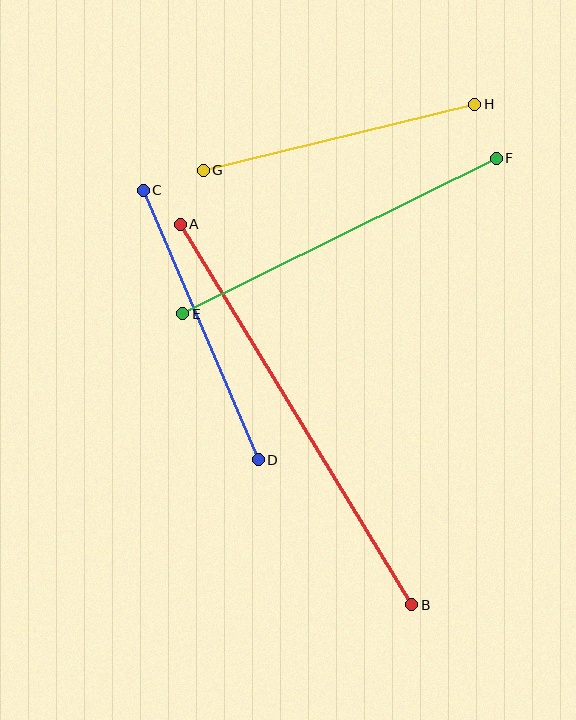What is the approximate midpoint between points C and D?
The midpoint is at approximately (201, 325) pixels.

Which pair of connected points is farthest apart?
Points A and B are farthest apart.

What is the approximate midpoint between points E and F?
The midpoint is at approximately (339, 236) pixels.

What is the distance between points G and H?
The distance is approximately 279 pixels.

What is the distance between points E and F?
The distance is approximately 350 pixels.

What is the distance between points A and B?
The distance is approximately 445 pixels.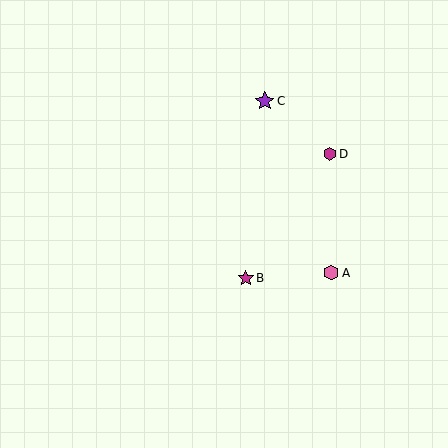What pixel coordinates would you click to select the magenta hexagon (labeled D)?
Click at (330, 154) to select the magenta hexagon D.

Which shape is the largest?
The purple star (labeled C) is the largest.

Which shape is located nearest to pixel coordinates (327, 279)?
The pink hexagon (labeled A) at (331, 273) is nearest to that location.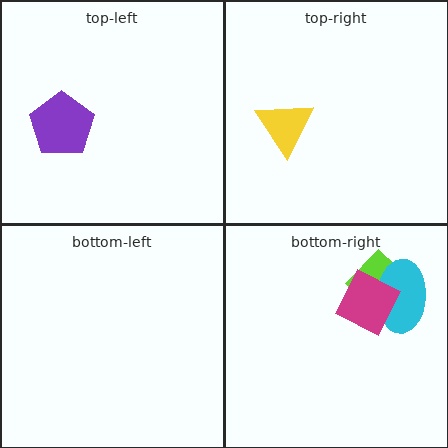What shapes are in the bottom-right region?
The lime diamond, the cyan ellipse, the magenta diamond.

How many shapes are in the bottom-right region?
3.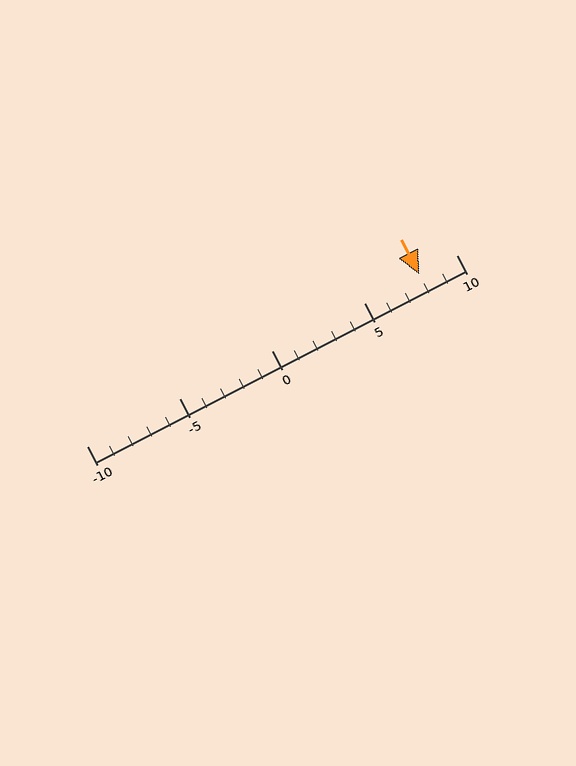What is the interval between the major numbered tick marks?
The major tick marks are spaced 5 units apart.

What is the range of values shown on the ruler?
The ruler shows values from -10 to 10.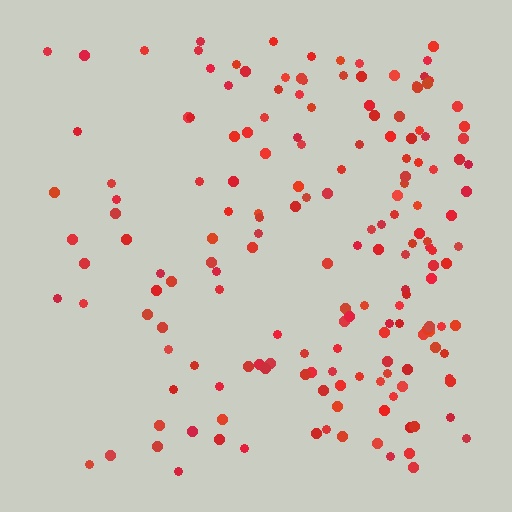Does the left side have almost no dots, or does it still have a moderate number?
Still a moderate number, just noticeably fewer than the right.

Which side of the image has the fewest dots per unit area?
The left.